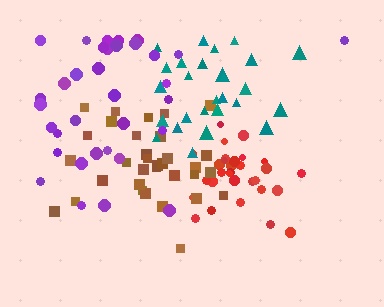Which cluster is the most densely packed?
Red.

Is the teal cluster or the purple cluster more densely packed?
Teal.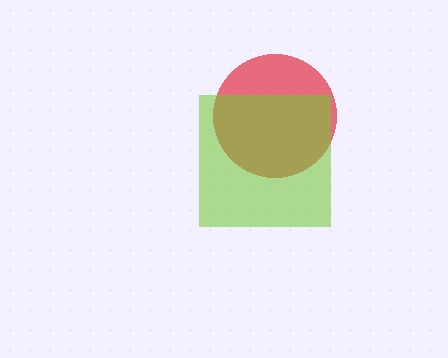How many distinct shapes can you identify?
There are 2 distinct shapes: a red circle, a lime square.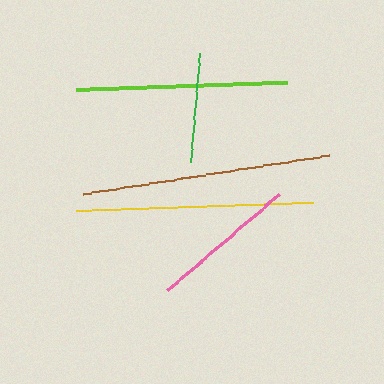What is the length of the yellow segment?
The yellow segment is approximately 238 pixels long.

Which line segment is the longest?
The brown line is the longest at approximately 249 pixels.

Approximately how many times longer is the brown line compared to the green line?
The brown line is approximately 2.3 times the length of the green line.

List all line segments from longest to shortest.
From longest to shortest: brown, yellow, lime, pink, green.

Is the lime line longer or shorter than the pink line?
The lime line is longer than the pink line.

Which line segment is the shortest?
The green line is the shortest at approximately 110 pixels.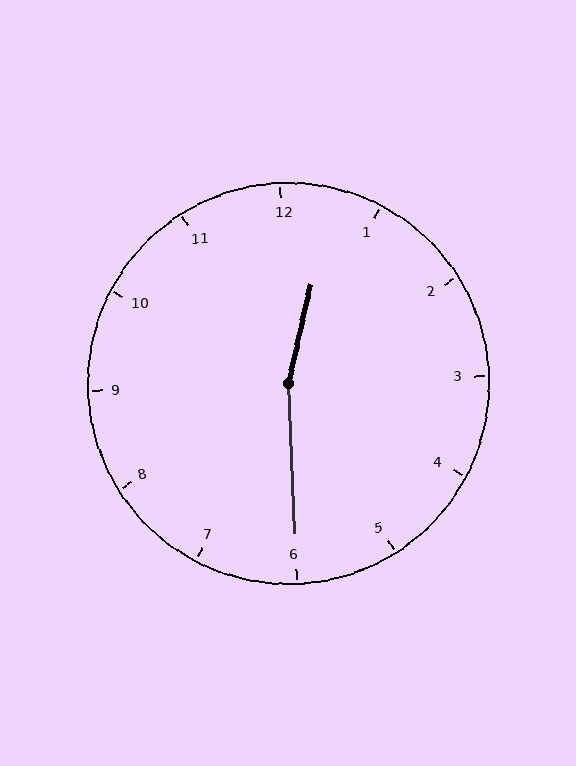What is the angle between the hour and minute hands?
Approximately 165 degrees.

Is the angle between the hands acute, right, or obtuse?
It is obtuse.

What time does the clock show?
12:30.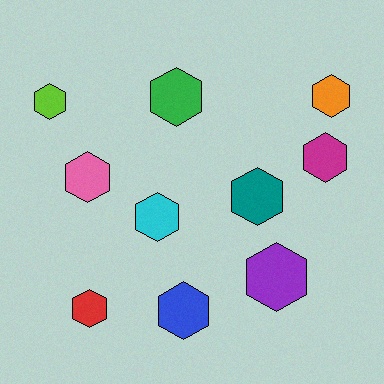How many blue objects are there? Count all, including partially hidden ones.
There is 1 blue object.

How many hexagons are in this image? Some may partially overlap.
There are 10 hexagons.